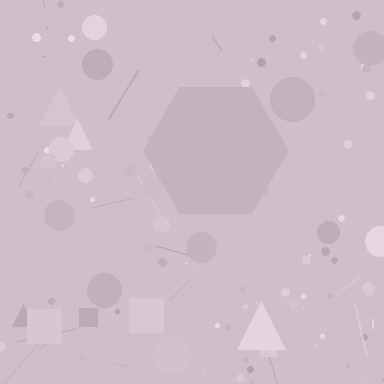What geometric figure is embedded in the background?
A hexagon is embedded in the background.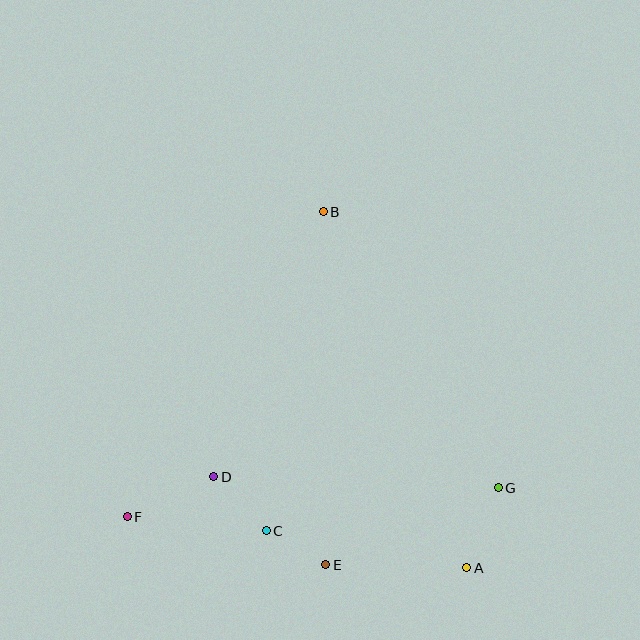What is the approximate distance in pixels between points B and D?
The distance between B and D is approximately 287 pixels.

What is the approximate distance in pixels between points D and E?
The distance between D and E is approximately 142 pixels.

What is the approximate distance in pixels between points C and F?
The distance between C and F is approximately 140 pixels.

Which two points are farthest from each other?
Points A and B are farthest from each other.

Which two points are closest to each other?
Points C and E are closest to each other.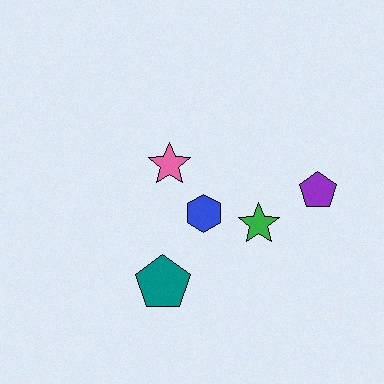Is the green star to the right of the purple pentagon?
No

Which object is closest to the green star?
The blue hexagon is closest to the green star.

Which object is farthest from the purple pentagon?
The teal pentagon is farthest from the purple pentagon.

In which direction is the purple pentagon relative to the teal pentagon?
The purple pentagon is to the right of the teal pentagon.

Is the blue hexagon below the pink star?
Yes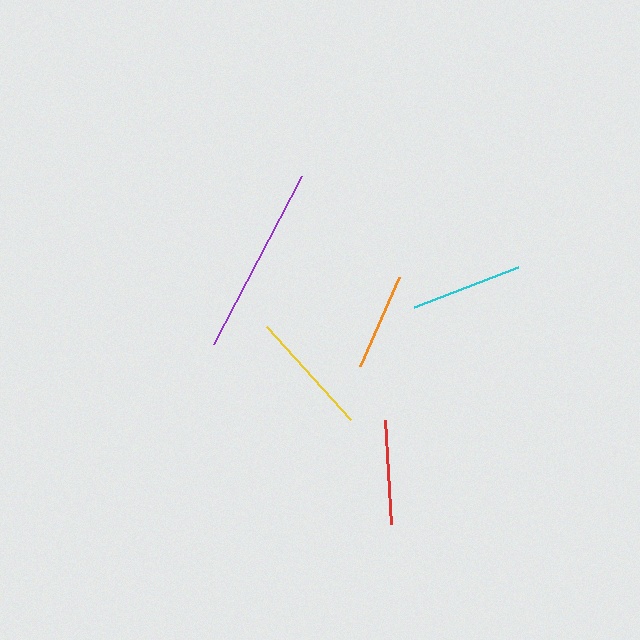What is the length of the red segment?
The red segment is approximately 104 pixels long.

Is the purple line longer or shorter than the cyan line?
The purple line is longer than the cyan line.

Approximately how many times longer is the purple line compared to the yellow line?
The purple line is approximately 1.5 times the length of the yellow line.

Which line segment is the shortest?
The orange line is the shortest at approximately 97 pixels.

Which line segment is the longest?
The purple line is the longest at approximately 190 pixels.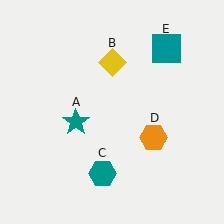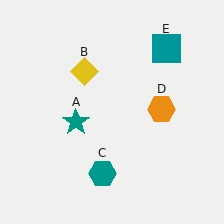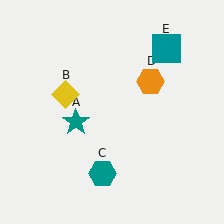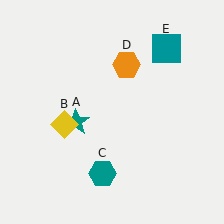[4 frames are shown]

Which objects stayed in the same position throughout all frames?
Teal star (object A) and teal hexagon (object C) and teal square (object E) remained stationary.